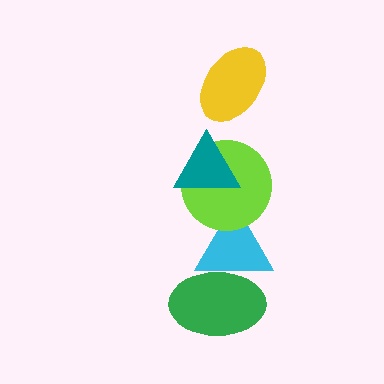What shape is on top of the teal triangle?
The yellow ellipse is on top of the teal triangle.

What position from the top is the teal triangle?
The teal triangle is 2nd from the top.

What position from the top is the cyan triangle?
The cyan triangle is 4th from the top.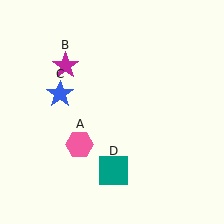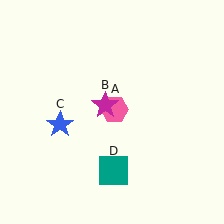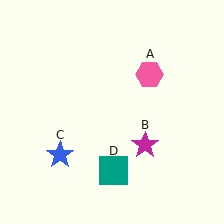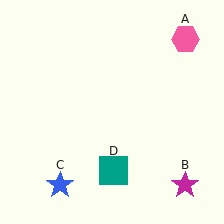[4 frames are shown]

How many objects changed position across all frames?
3 objects changed position: pink hexagon (object A), magenta star (object B), blue star (object C).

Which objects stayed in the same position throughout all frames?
Teal square (object D) remained stationary.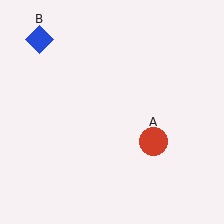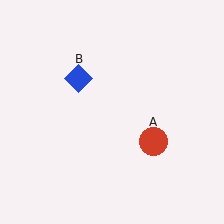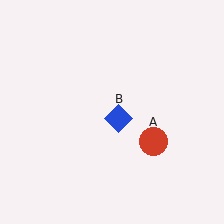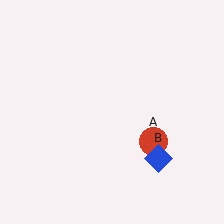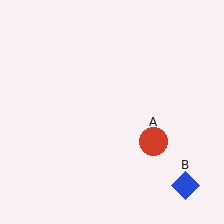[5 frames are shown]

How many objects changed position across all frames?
1 object changed position: blue diamond (object B).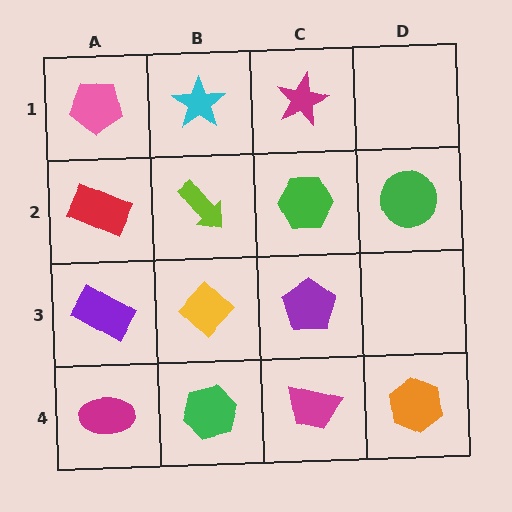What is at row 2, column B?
A lime arrow.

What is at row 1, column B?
A cyan star.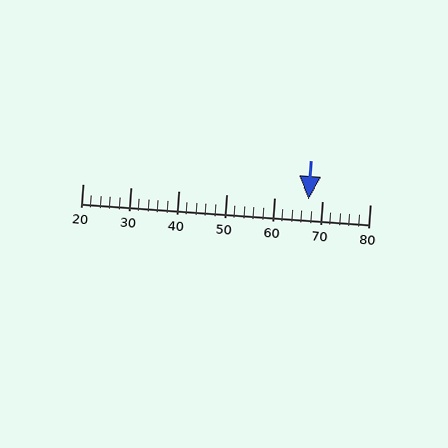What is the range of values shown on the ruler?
The ruler shows values from 20 to 80.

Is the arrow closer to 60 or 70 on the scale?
The arrow is closer to 70.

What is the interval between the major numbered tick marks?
The major tick marks are spaced 10 units apart.